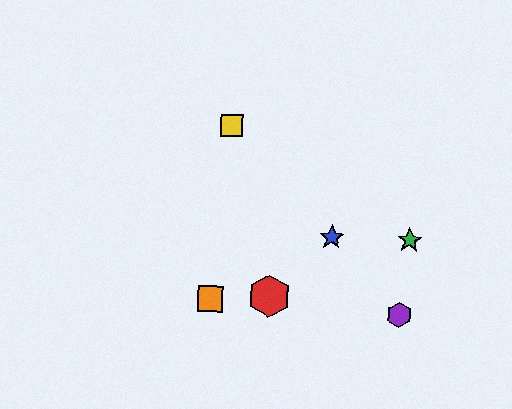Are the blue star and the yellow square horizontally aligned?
No, the blue star is at y≈237 and the yellow square is at y≈125.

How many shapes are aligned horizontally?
2 shapes (the blue star, the green star) are aligned horizontally.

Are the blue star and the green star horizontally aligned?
Yes, both are at y≈237.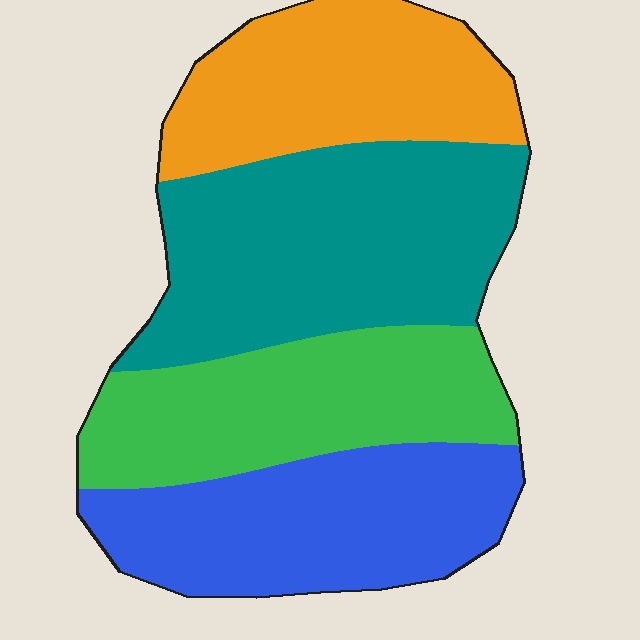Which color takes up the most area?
Teal, at roughly 30%.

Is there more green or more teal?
Teal.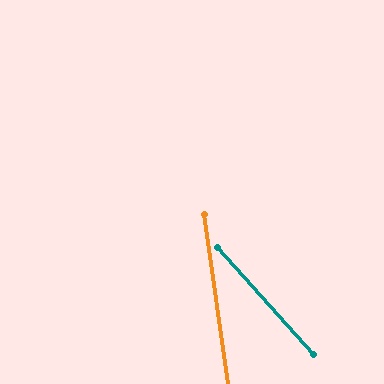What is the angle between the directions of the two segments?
Approximately 34 degrees.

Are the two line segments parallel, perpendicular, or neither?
Neither parallel nor perpendicular — they differ by about 34°.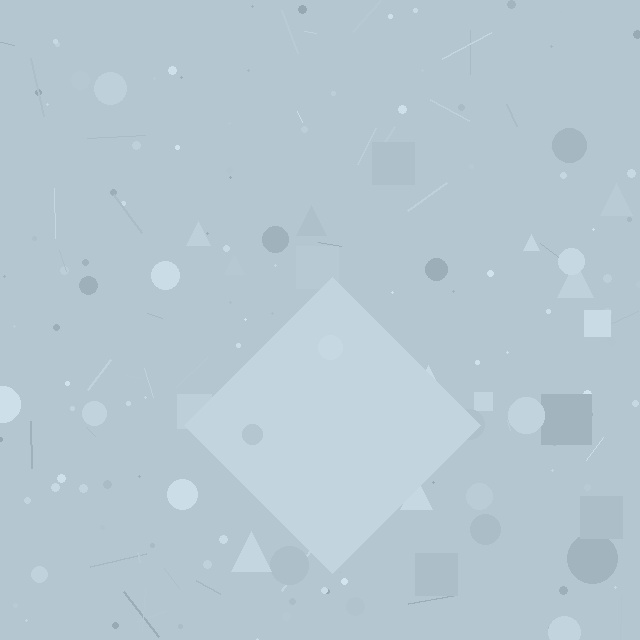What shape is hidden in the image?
A diamond is hidden in the image.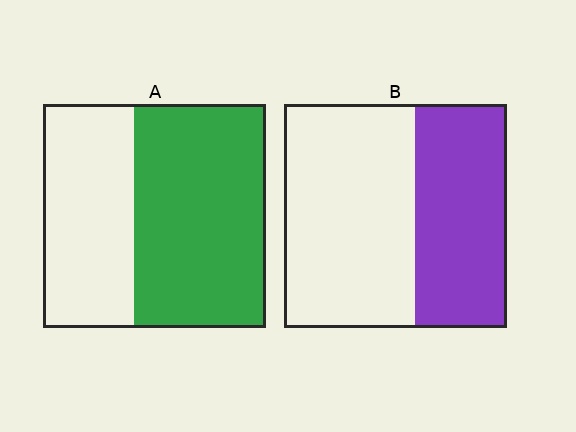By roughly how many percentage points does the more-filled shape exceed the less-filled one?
By roughly 20 percentage points (A over B).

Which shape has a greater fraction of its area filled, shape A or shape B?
Shape A.